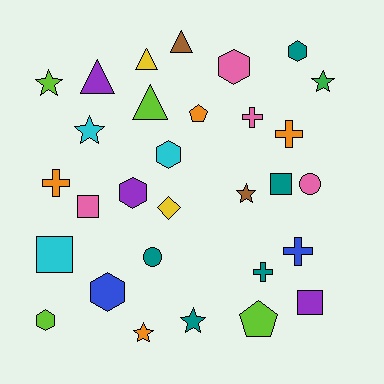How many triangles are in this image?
There are 4 triangles.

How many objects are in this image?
There are 30 objects.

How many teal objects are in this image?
There are 5 teal objects.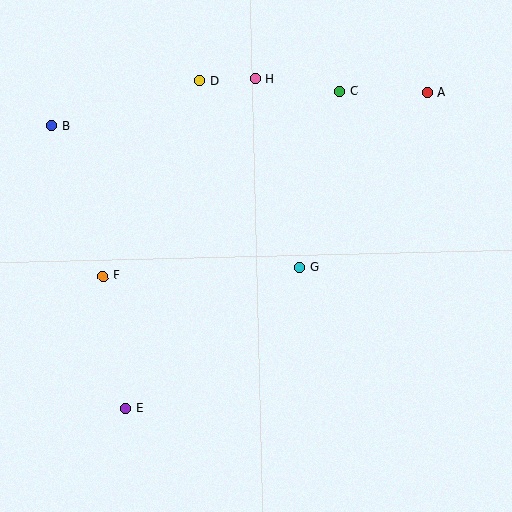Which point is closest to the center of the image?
Point G at (300, 267) is closest to the center.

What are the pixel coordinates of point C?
Point C is at (340, 91).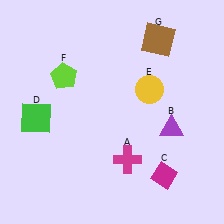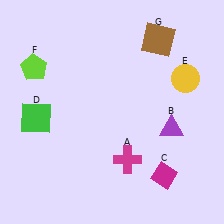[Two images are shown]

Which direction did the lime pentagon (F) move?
The lime pentagon (F) moved left.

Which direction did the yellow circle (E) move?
The yellow circle (E) moved right.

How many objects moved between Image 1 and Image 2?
2 objects moved between the two images.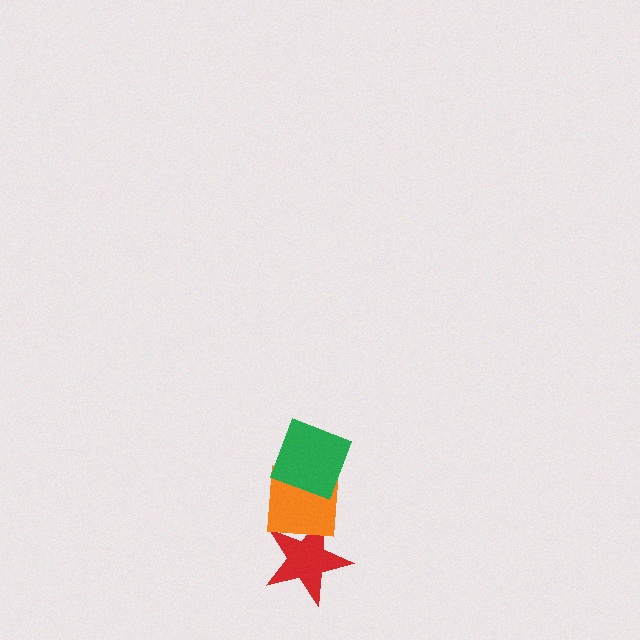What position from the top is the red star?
The red star is 3rd from the top.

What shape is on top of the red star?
The orange square is on top of the red star.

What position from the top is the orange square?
The orange square is 2nd from the top.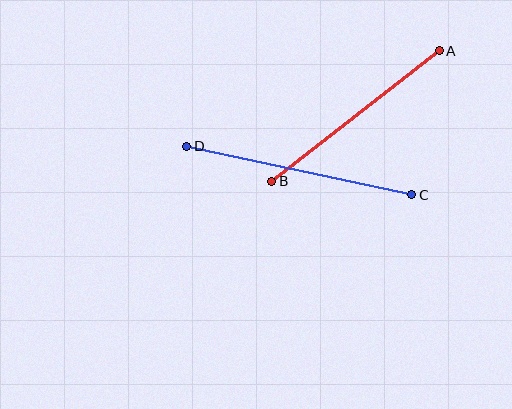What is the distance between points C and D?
The distance is approximately 230 pixels.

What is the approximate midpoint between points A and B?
The midpoint is at approximately (356, 116) pixels.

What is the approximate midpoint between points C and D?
The midpoint is at approximately (299, 171) pixels.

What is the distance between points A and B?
The distance is approximately 212 pixels.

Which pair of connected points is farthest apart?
Points C and D are farthest apart.